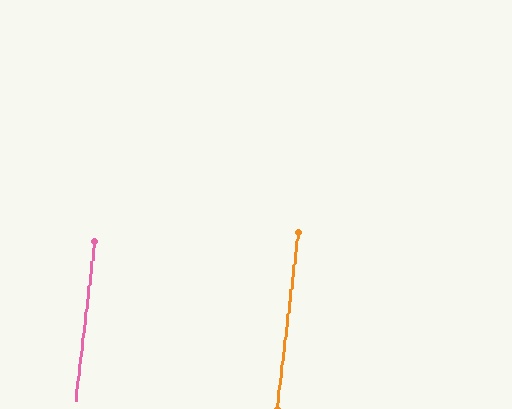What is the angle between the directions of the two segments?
Approximately 0 degrees.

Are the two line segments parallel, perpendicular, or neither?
Parallel — their directions differ by only 0.1°.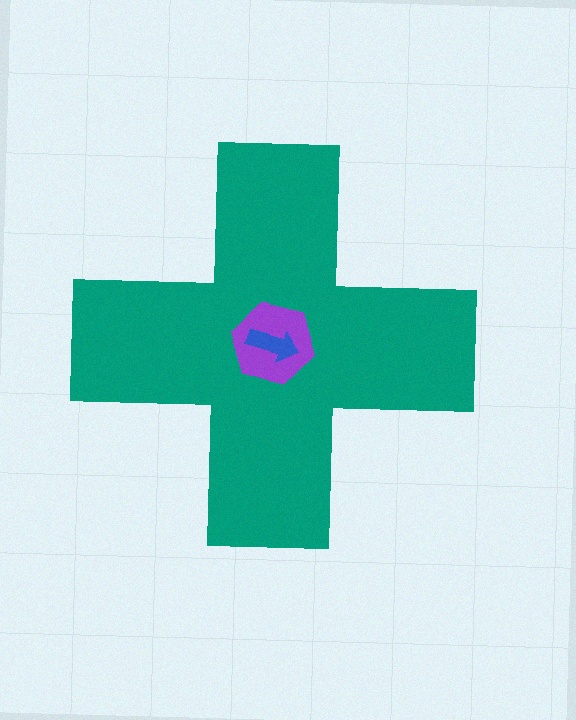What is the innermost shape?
The blue arrow.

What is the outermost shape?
The teal cross.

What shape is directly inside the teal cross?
The purple hexagon.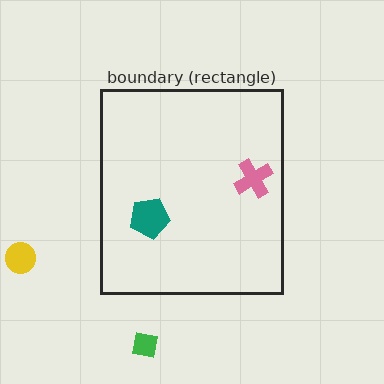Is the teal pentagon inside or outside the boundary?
Inside.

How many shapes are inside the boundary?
2 inside, 2 outside.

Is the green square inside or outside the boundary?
Outside.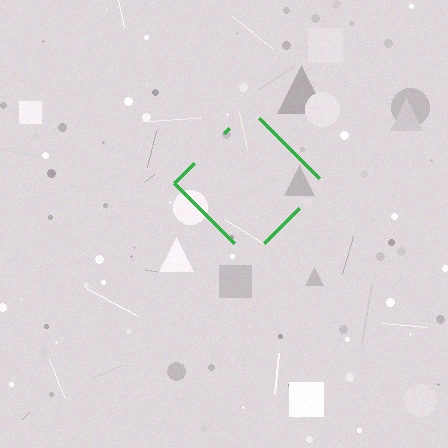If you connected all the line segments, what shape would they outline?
They would outline a diamond.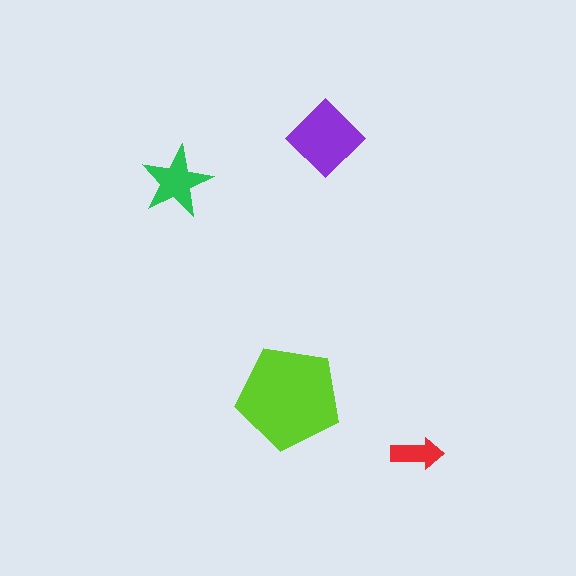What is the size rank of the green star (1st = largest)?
3rd.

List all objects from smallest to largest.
The red arrow, the green star, the purple diamond, the lime pentagon.